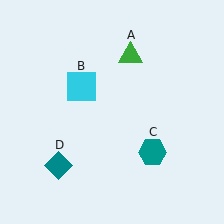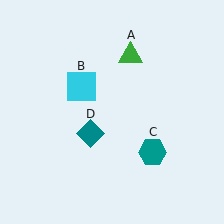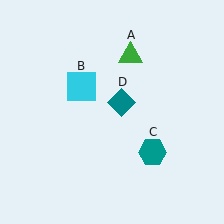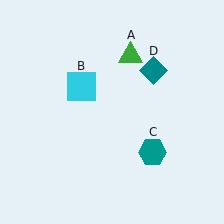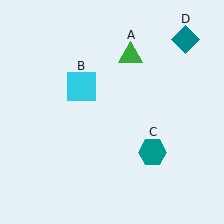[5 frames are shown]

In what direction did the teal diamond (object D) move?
The teal diamond (object D) moved up and to the right.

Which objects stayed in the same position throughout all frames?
Green triangle (object A) and cyan square (object B) and teal hexagon (object C) remained stationary.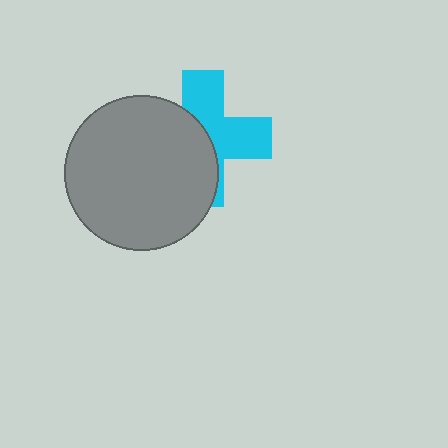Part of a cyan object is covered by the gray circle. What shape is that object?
It is a cross.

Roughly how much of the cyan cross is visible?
About half of it is visible (roughly 49%).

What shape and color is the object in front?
The object in front is a gray circle.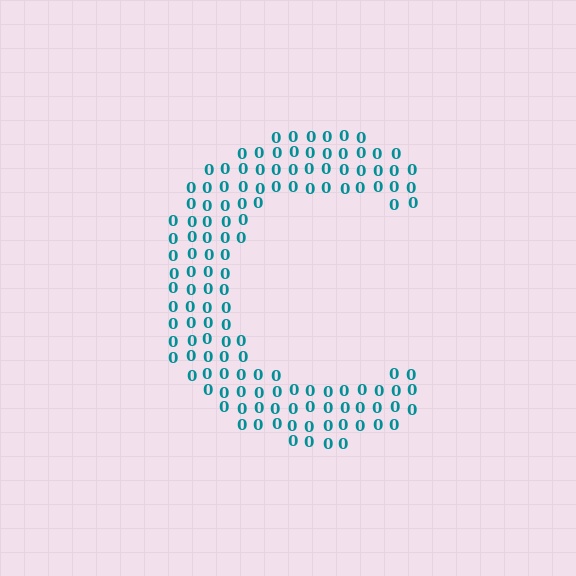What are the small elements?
The small elements are digit 0's.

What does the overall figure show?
The overall figure shows the letter C.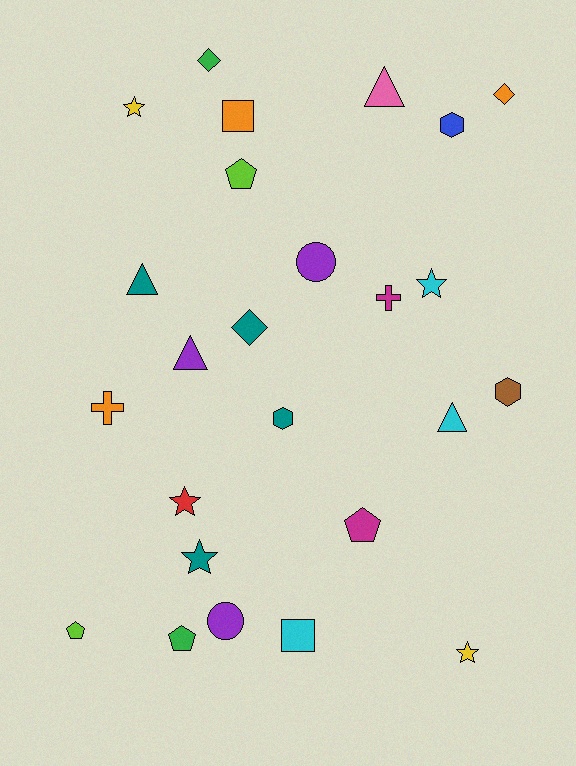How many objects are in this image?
There are 25 objects.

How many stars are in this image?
There are 5 stars.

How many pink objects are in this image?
There is 1 pink object.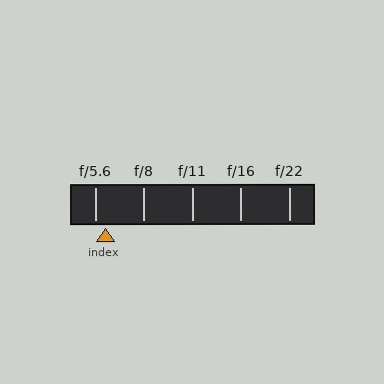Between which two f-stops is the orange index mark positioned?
The index mark is between f/5.6 and f/8.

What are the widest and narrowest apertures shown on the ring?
The widest aperture shown is f/5.6 and the narrowest is f/22.